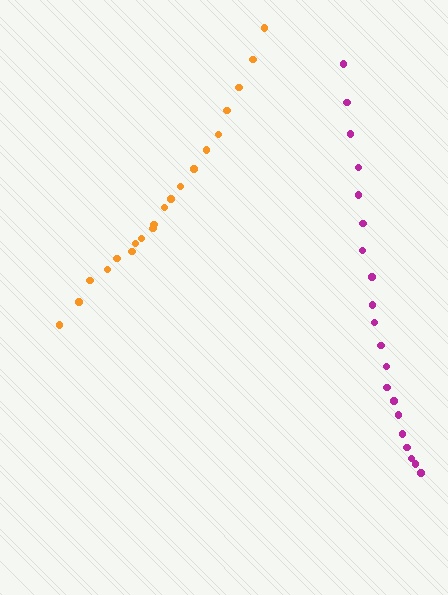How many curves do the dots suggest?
There are 2 distinct paths.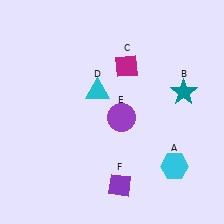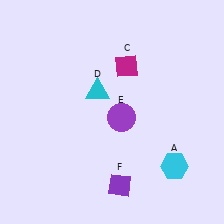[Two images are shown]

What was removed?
The teal star (B) was removed in Image 2.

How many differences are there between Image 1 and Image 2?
There is 1 difference between the two images.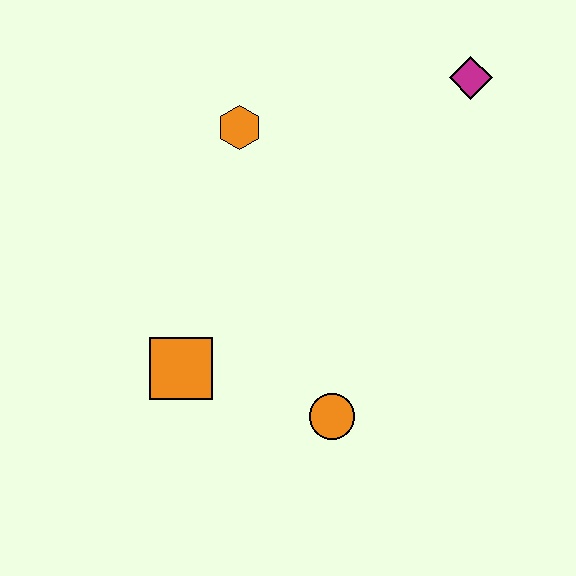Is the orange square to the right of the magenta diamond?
No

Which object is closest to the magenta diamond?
The orange hexagon is closest to the magenta diamond.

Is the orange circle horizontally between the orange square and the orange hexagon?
No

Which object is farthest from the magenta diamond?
The orange square is farthest from the magenta diamond.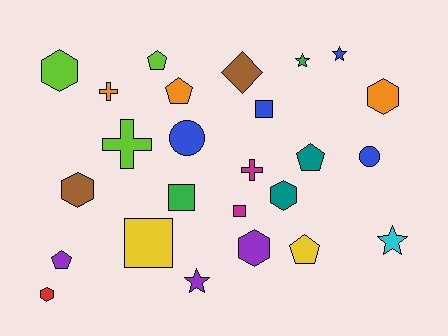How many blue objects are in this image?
There are 4 blue objects.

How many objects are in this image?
There are 25 objects.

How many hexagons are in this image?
There are 6 hexagons.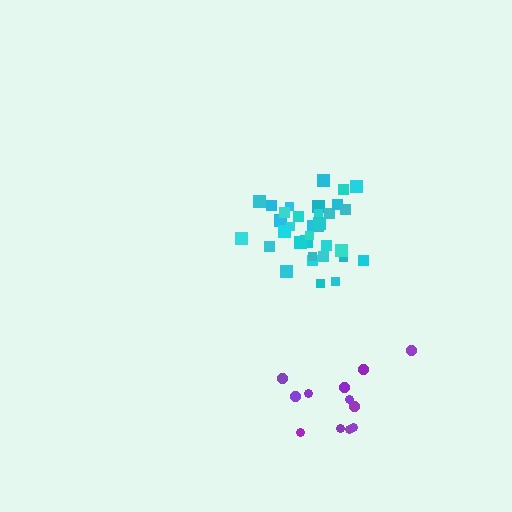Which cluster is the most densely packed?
Cyan.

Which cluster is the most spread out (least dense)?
Purple.